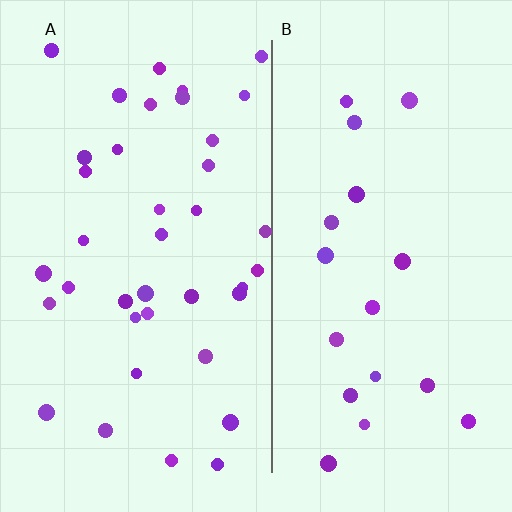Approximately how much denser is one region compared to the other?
Approximately 2.1× — region A over region B.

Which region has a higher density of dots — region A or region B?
A (the left).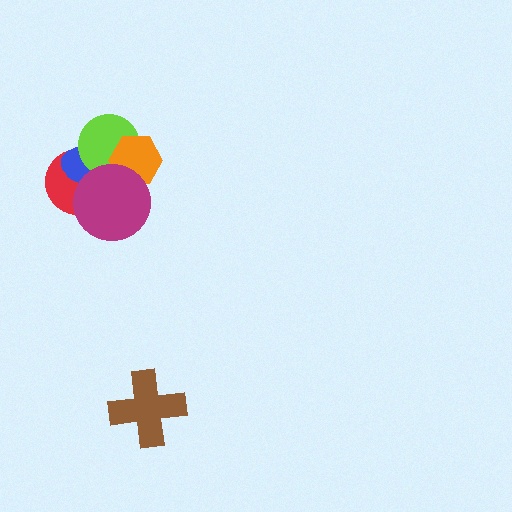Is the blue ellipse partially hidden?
Yes, it is partially covered by another shape.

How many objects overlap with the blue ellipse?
4 objects overlap with the blue ellipse.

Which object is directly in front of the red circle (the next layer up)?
The blue ellipse is directly in front of the red circle.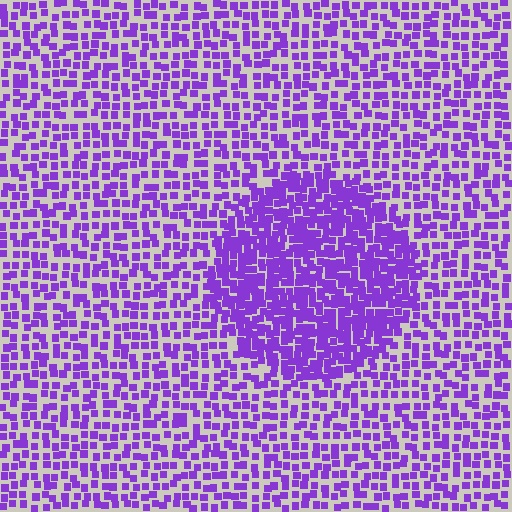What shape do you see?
I see a circle.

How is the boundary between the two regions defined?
The boundary is defined by a change in element density (approximately 2.0x ratio). All elements are the same color, size, and shape.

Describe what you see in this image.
The image contains small purple elements arranged at two different densities. A circle-shaped region is visible where the elements are more densely packed than the surrounding area.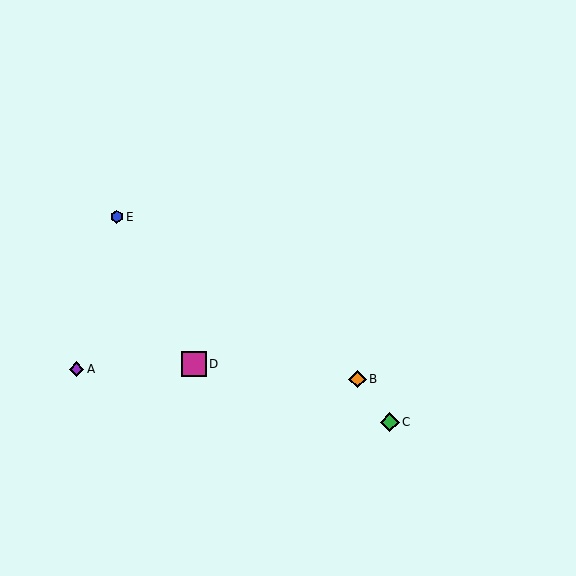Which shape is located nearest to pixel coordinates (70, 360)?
The purple diamond (labeled A) at (76, 369) is nearest to that location.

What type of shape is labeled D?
Shape D is a magenta square.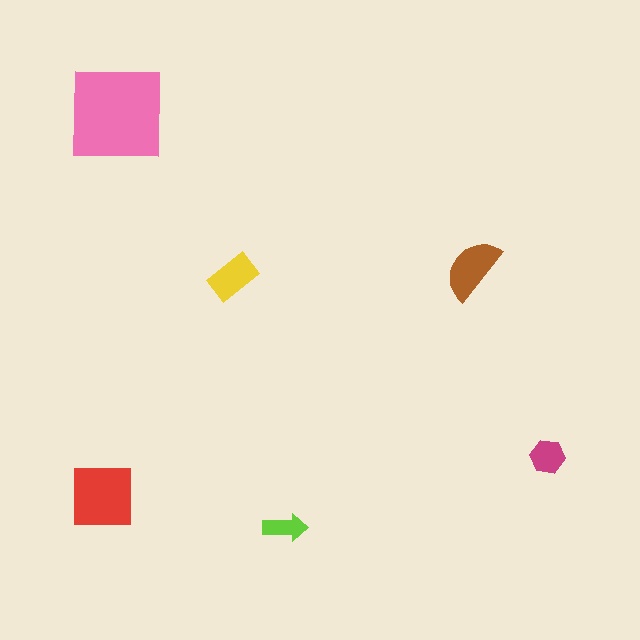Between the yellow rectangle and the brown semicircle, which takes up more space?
The brown semicircle.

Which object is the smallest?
The lime arrow.